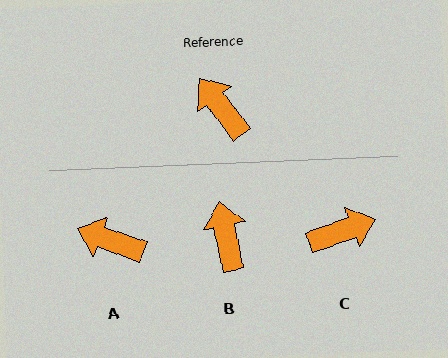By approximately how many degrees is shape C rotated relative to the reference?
Approximately 107 degrees clockwise.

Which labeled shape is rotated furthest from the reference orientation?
C, about 107 degrees away.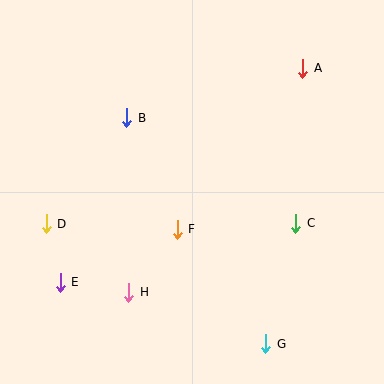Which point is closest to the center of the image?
Point F at (177, 229) is closest to the center.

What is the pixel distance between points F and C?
The distance between F and C is 119 pixels.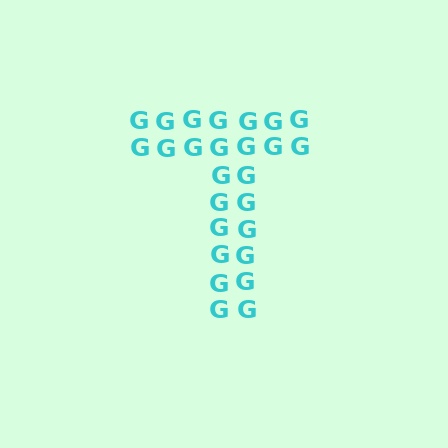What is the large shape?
The large shape is the letter T.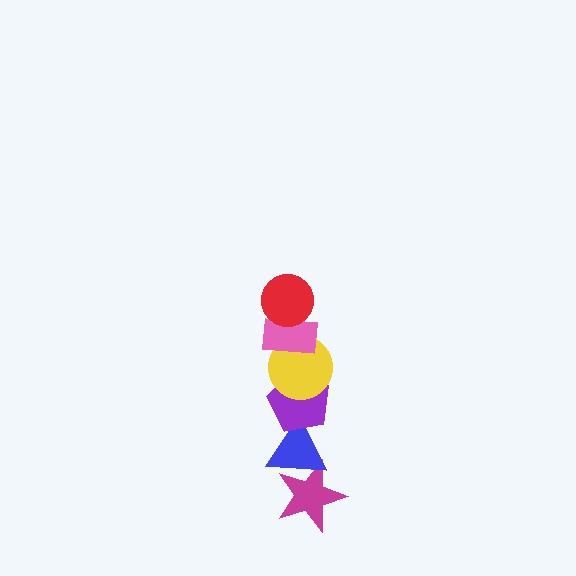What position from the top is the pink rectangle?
The pink rectangle is 2nd from the top.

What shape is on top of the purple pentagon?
The yellow circle is on top of the purple pentagon.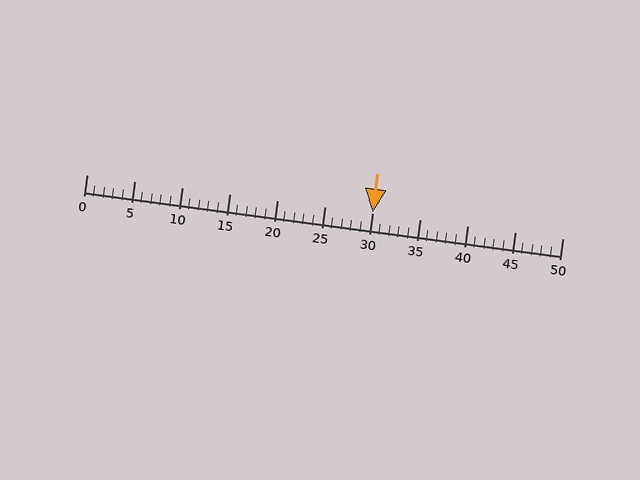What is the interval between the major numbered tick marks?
The major tick marks are spaced 5 units apart.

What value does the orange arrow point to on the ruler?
The orange arrow points to approximately 30.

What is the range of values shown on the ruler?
The ruler shows values from 0 to 50.